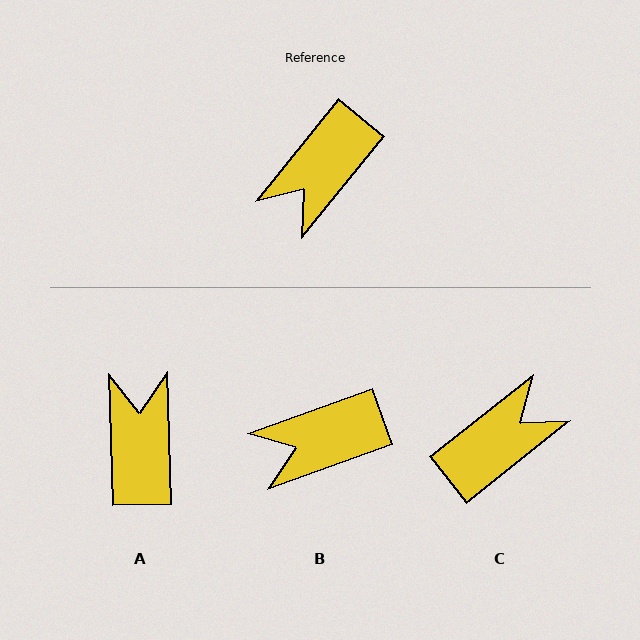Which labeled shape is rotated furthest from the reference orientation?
C, about 168 degrees away.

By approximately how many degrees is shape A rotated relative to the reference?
Approximately 139 degrees clockwise.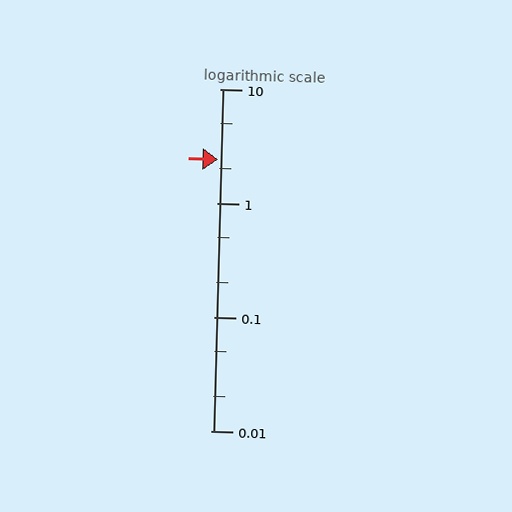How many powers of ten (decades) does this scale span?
The scale spans 3 decades, from 0.01 to 10.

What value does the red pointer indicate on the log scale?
The pointer indicates approximately 2.4.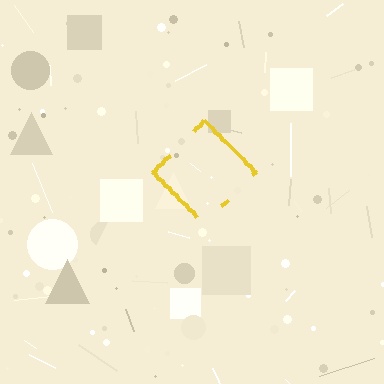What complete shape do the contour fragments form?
The contour fragments form a diamond.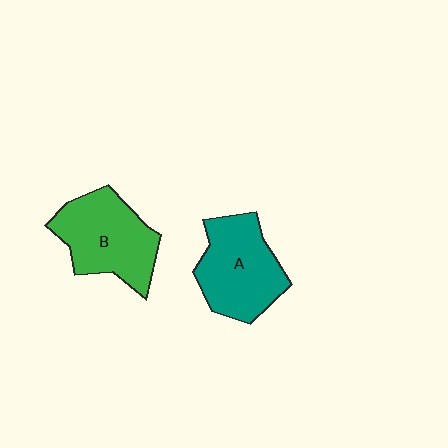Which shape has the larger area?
Shape B (green).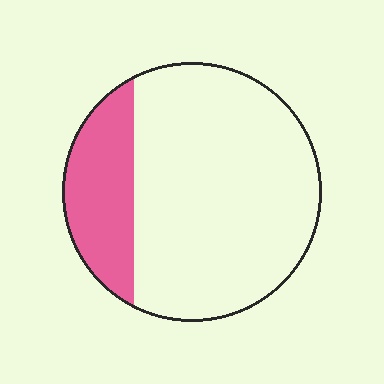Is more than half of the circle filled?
No.